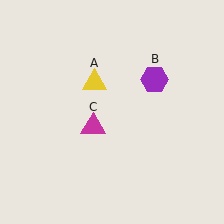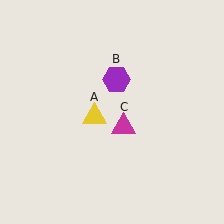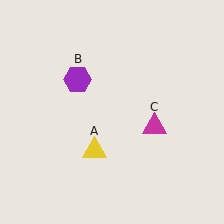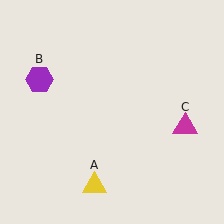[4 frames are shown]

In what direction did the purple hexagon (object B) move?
The purple hexagon (object B) moved left.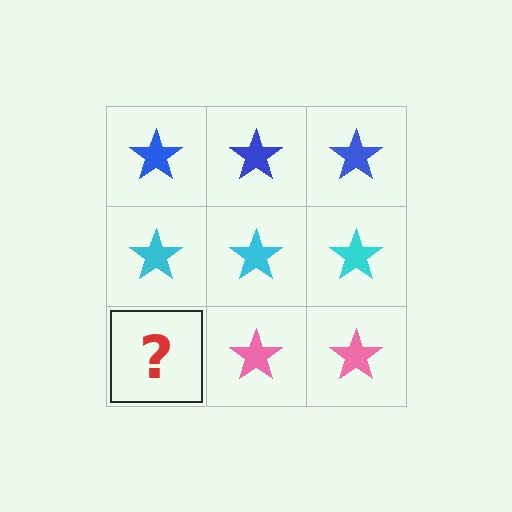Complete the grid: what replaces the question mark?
The question mark should be replaced with a pink star.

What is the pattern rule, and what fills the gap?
The rule is that each row has a consistent color. The gap should be filled with a pink star.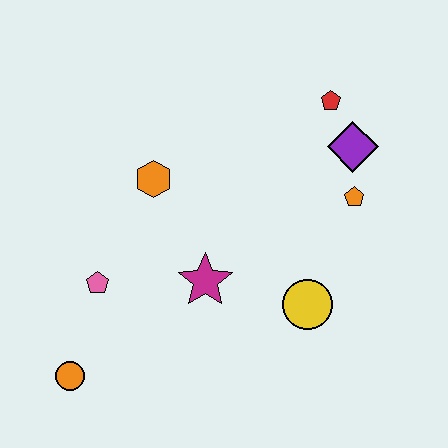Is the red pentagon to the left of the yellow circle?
No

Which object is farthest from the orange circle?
The red pentagon is farthest from the orange circle.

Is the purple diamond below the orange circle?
No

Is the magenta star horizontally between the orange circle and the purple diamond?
Yes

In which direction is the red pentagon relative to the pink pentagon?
The red pentagon is to the right of the pink pentagon.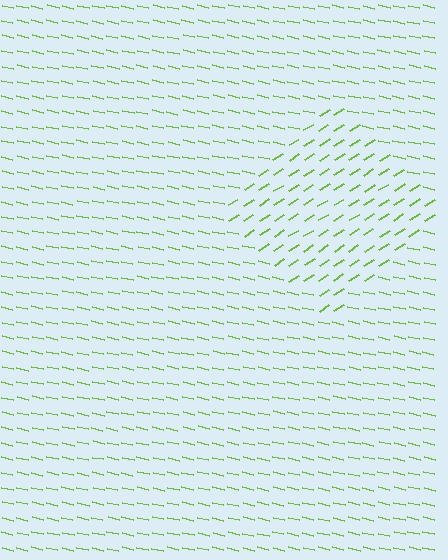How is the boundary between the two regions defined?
The boundary is defined purely by a change in line orientation (approximately 45 degrees difference). All lines are the same color and thickness.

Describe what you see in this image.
The image is filled with small lime line segments. A diamond region in the image has lines oriented differently from the surrounding lines, creating a visible texture boundary.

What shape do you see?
I see a diamond.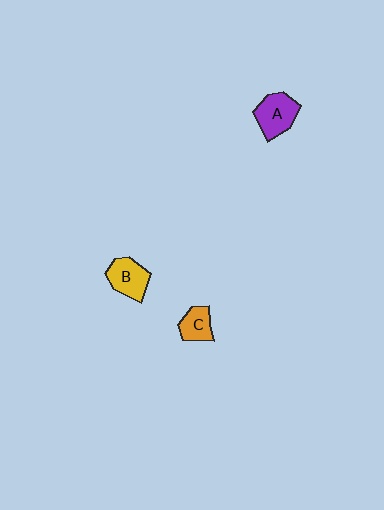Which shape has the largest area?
Shape A (purple).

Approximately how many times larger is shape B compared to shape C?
Approximately 1.3 times.